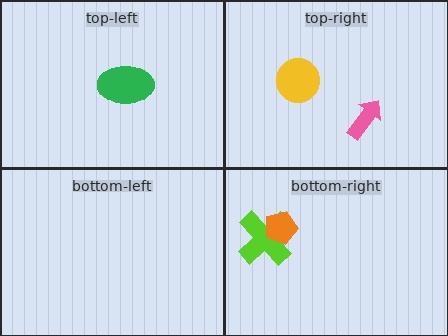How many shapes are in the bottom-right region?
2.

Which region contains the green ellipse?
The top-left region.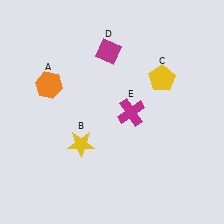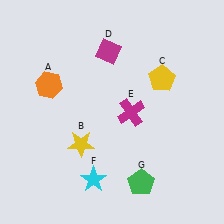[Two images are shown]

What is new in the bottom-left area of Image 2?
A cyan star (F) was added in the bottom-left area of Image 2.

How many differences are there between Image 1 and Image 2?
There are 2 differences between the two images.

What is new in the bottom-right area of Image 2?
A green pentagon (G) was added in the bottom-right area of Image 2.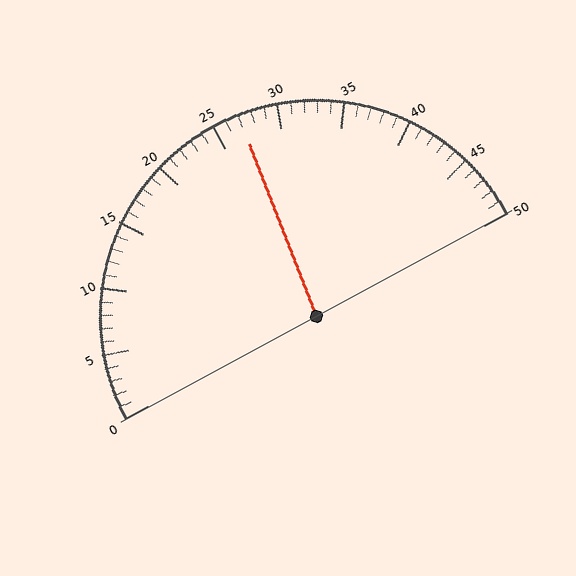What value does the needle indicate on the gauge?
The needle indicates approximately 27.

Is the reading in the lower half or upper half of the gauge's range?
The reading is in the upper half of the range (0 to 50).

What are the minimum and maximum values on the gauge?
The gauge ranges from 0 to 50.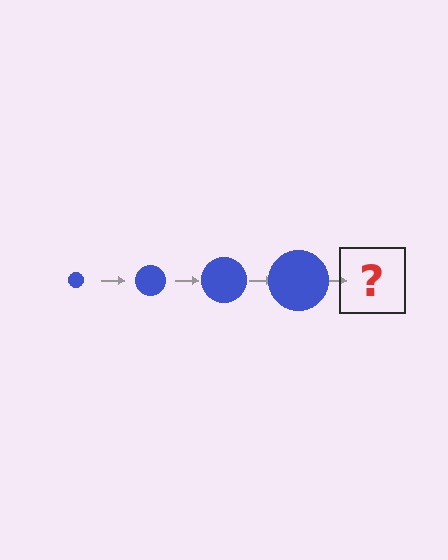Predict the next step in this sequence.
The next step is a blue circle, larger than the previous one.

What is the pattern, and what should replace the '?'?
The pattern is that the circle gets progressively larger each step. The '?' should be a blue circle, larger than the previous one.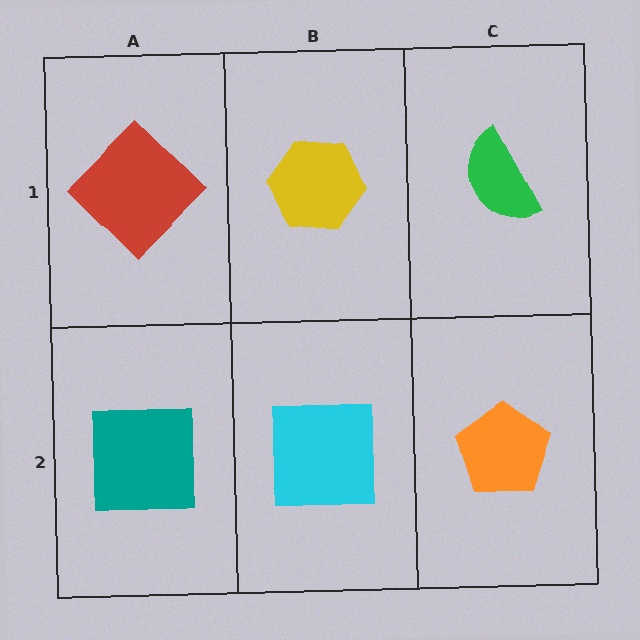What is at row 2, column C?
An orange pentagon.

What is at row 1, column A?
A red diamond.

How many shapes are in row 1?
3 shapes.